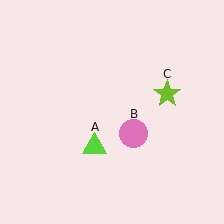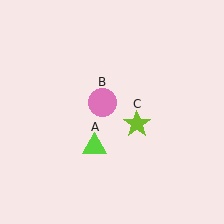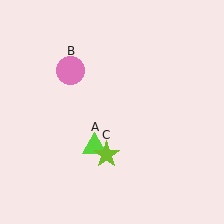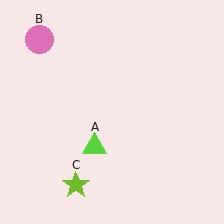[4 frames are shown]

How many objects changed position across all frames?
2 objects changed position: pink circle (object B), lime star (object C).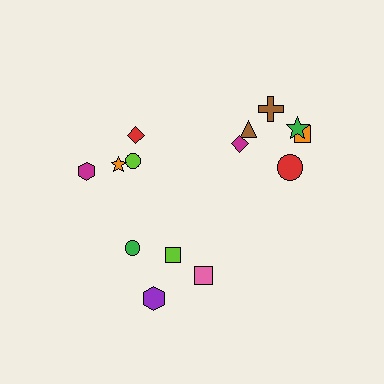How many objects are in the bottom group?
There are 4 objects.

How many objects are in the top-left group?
There are 4 objects.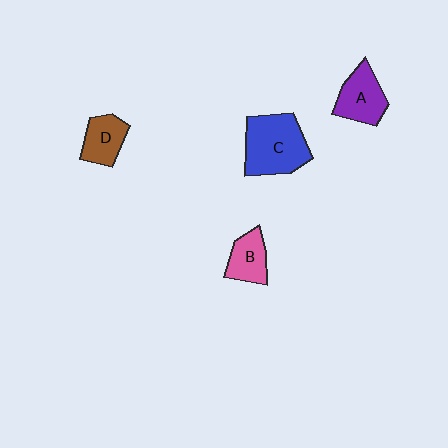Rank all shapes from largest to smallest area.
From largest to smallest: C (blue), A (purple), D (brown), B (pink).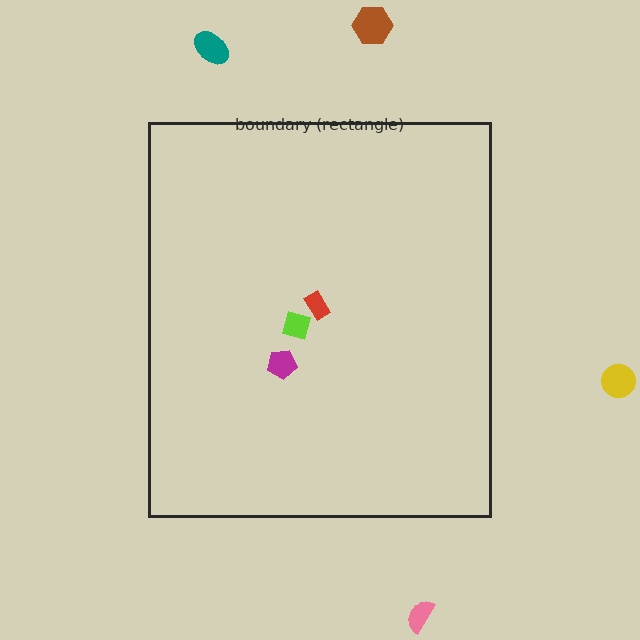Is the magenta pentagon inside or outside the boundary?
Inside.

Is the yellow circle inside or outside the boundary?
Outside.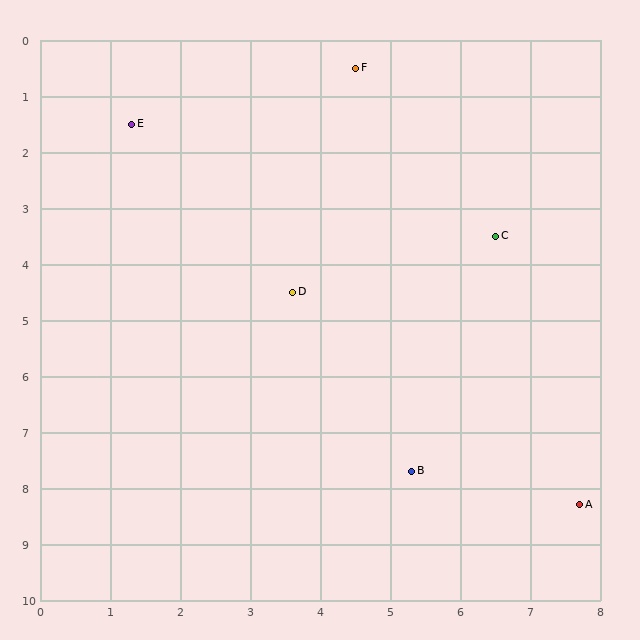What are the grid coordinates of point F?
Point F is at approximately (4.5, 0.5).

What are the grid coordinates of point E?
Point E is at approximately (1.3, 1.5).